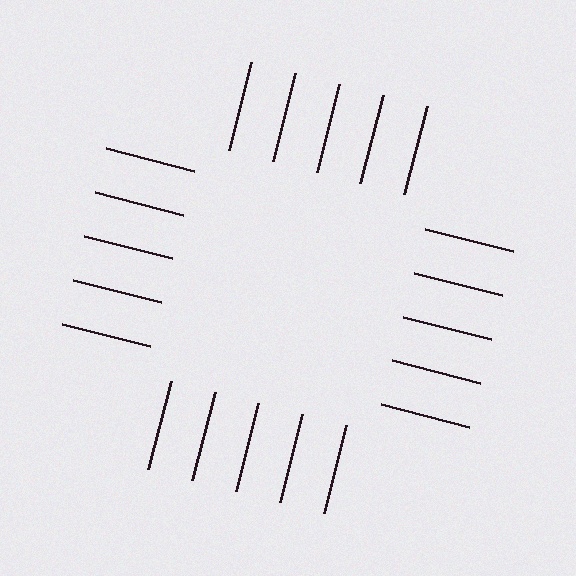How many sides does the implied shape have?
4 sides — the line-ends trace a square.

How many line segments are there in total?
20 — 5 along each of the 4 edges.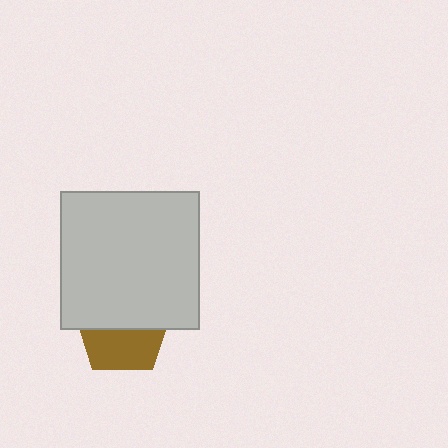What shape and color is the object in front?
The object in front is a light gray square.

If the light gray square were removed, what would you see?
You would see the complete brown pentagon.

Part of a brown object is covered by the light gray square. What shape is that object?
It is a pentagon.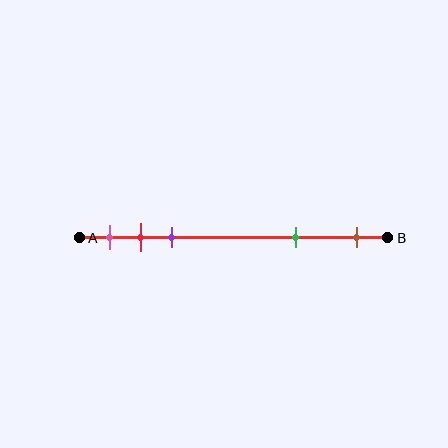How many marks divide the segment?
There are 5 marks dividing the segment.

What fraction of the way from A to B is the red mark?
The red mark is approximately 20% (0.2) of the way from A to B.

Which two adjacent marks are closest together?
The red and purple marks are the closest adjacent pair.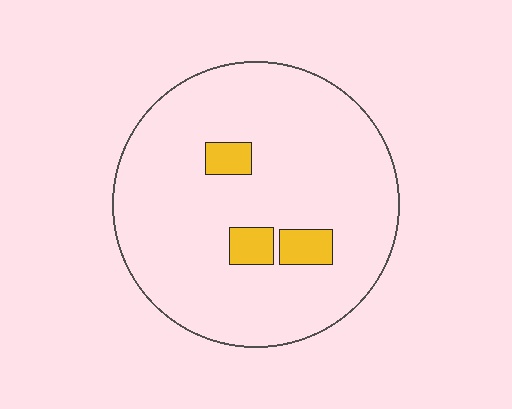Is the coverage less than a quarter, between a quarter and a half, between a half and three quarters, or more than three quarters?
Less than a quarter.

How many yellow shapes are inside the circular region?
3.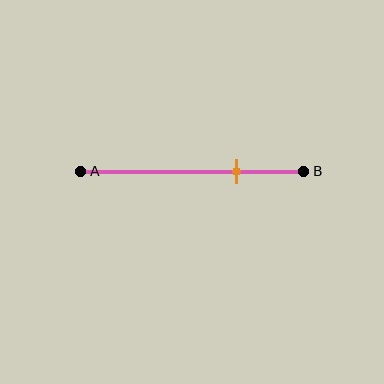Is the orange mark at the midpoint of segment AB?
No, the mark is at about 70% from A, not at the 50% midpoint.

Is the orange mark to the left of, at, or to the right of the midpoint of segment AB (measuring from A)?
The orange mark is to the right of the midpoint of segment AB.